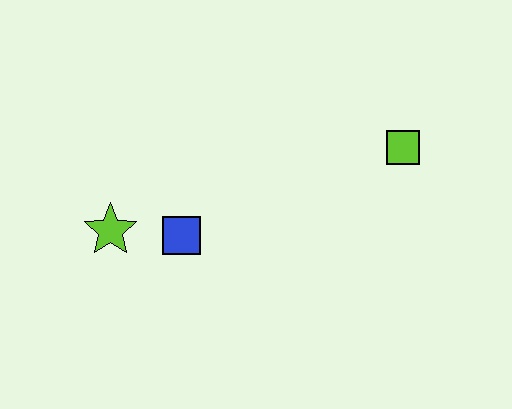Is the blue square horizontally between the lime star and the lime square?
Yes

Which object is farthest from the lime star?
The lime square is farthest from the lime star.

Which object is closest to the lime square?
The blue square is closest to the lime square.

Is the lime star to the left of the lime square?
Yes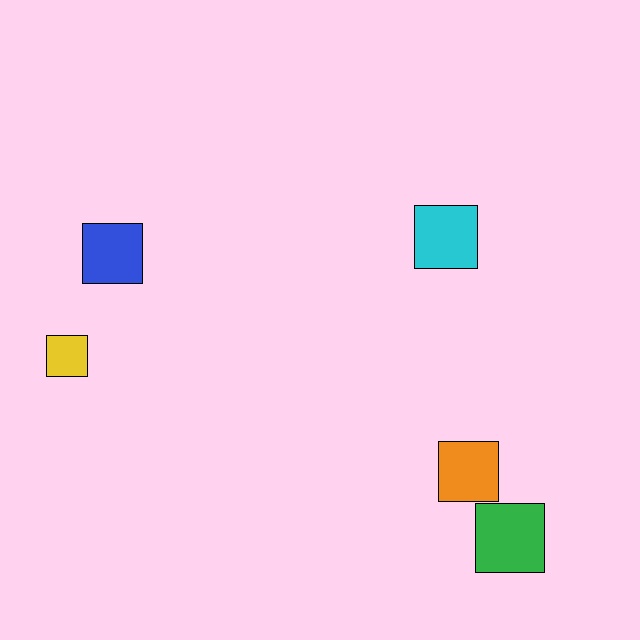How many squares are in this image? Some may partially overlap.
There are 5 squares.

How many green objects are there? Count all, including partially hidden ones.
There is 1 green object.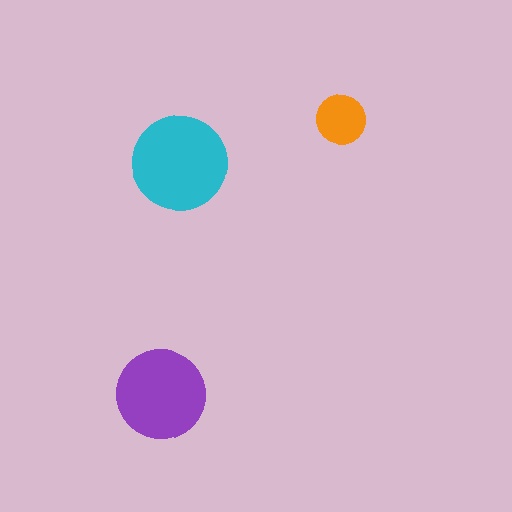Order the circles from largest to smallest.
the cyan one, the purple one, the orange one.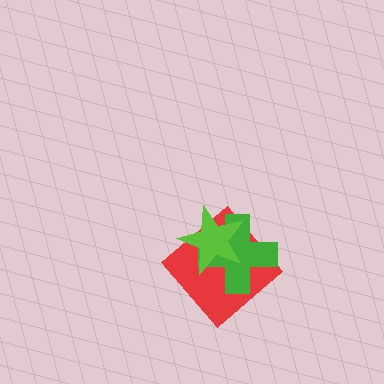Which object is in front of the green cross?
The lime star is in front of the green cross.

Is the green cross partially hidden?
Yes, it is partially covered by another shape.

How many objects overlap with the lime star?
2 objects overlap with the lime star.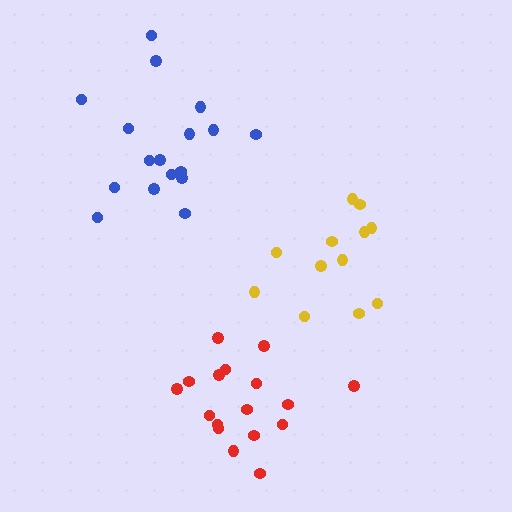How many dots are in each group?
Group 1: 17 dots, Group 2: 17 dots, Group 3: 12 dots (46 total).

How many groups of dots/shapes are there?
There are 3 groups.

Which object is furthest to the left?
The blue cluster is leftmost.